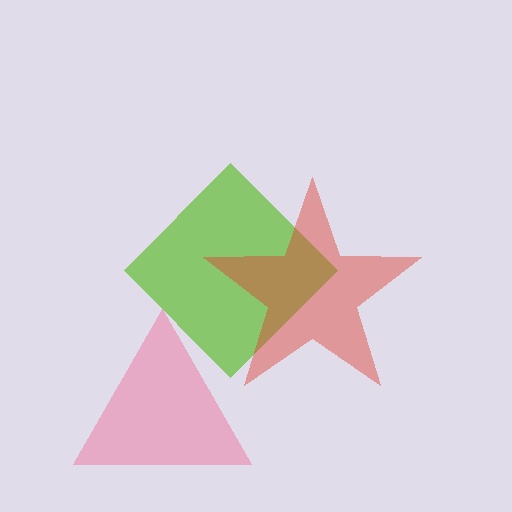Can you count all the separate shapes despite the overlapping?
Yes, there are 3 separate shapes.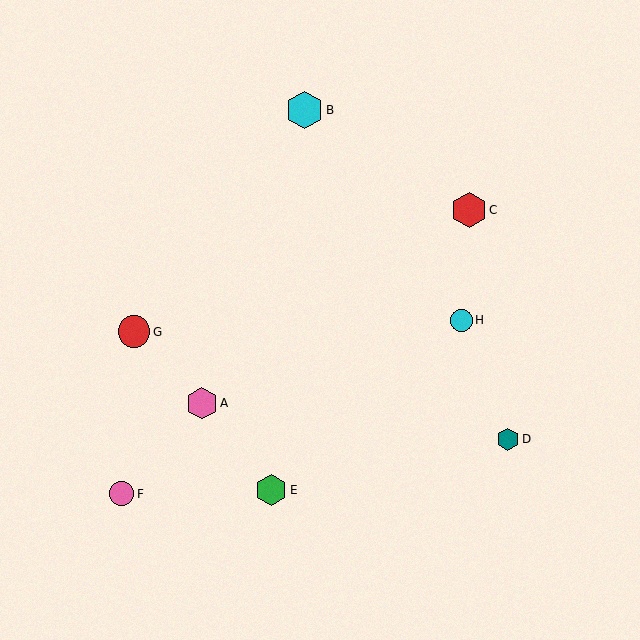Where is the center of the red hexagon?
The center of the red hexagon is at (469, 210).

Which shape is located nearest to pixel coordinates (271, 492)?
The green hexagon (labeled E) at (271, 490) is nearest to that location.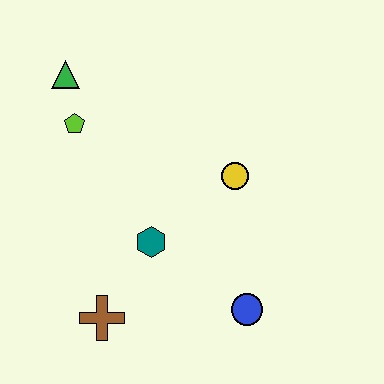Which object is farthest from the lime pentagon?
The blue circle is farthest from the lime pentagon.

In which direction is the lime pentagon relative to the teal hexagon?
The lime pentagon is above the teal hexagon.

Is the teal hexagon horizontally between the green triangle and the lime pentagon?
No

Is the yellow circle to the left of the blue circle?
Yes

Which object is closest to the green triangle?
The lime pentagon is closest to the green triangle.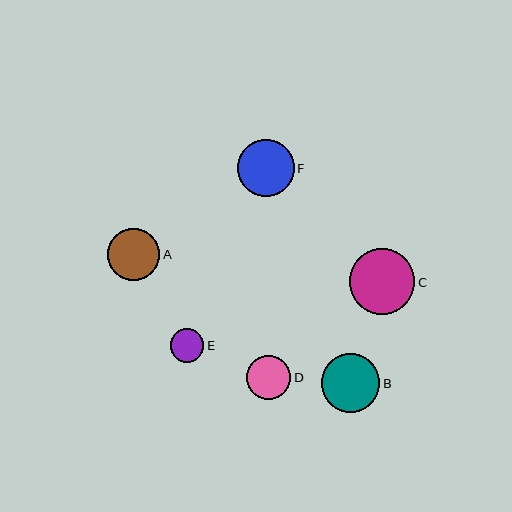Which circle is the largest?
Circle C is the largest with a size of approximately 66 pixels.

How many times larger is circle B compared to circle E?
Circle B is approximately 1.7 times the size of circle E.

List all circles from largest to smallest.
From largest to smallest: C, B, F, A, D, E.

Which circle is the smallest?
Circle E is the smallest with a size of approximately 34 pixels.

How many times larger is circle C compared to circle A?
Circle C is approximately 1.3 times the size of circle A.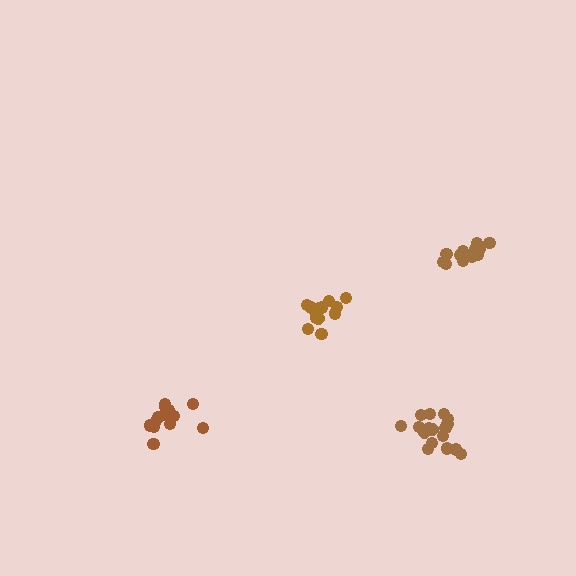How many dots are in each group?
Group 1: 17 dots, Group 2: 14 dots, Group 3: 13 dots, Group 4: 15 dots (59 total).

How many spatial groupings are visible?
There are 4 spatial groupings.